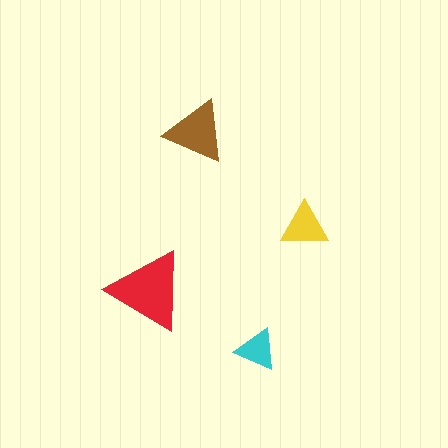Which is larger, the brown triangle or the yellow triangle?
The brown one.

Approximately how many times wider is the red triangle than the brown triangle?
About 1.5 times wider.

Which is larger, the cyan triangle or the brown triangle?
The brown one.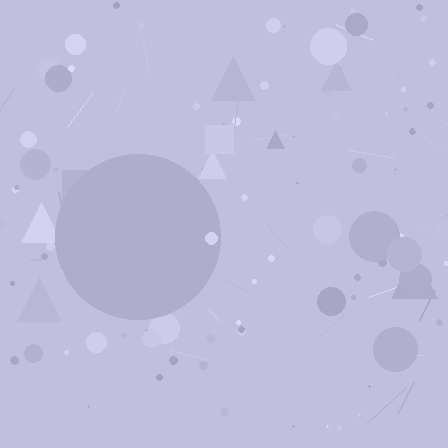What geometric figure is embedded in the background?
A circle is embedded in the background.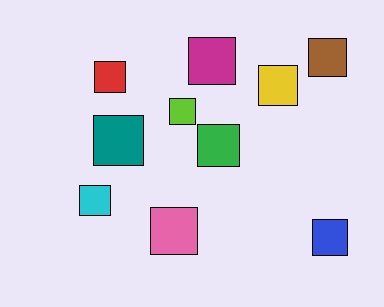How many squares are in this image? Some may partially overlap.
There are 10 squares.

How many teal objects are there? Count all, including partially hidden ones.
There is 1 teal object.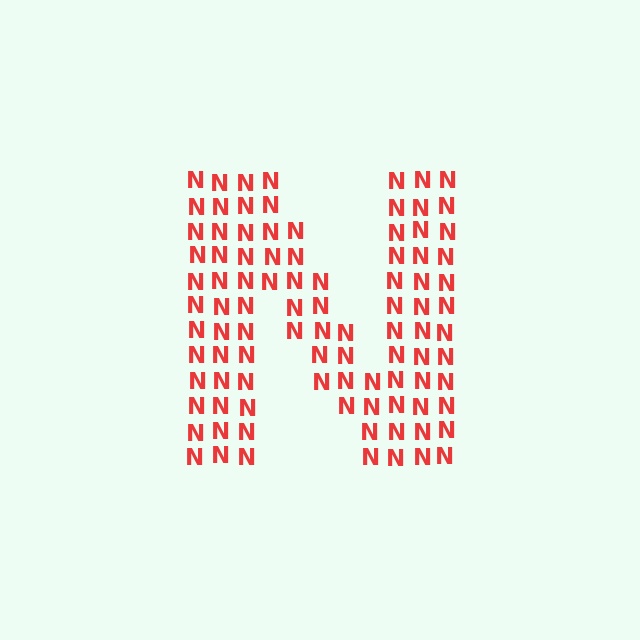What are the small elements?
The small elements are letter N's.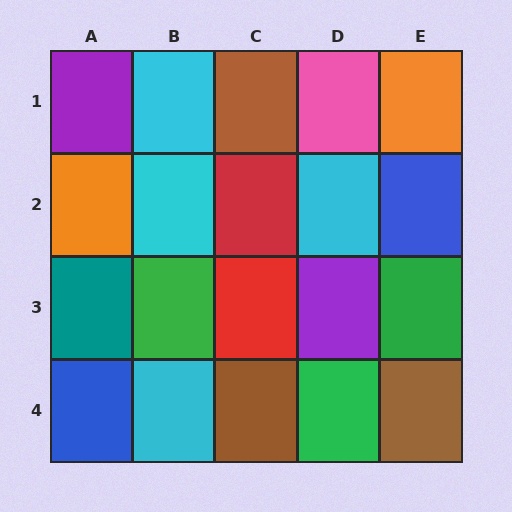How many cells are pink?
1 cell is pink.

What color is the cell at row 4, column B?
Cyan.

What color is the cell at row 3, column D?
Purple.